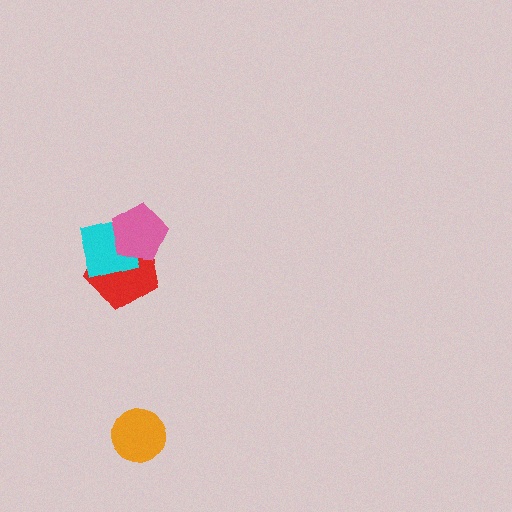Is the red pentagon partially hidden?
Yes, it is partially covered by another shape.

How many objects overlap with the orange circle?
0 objects overlap with the orange circle.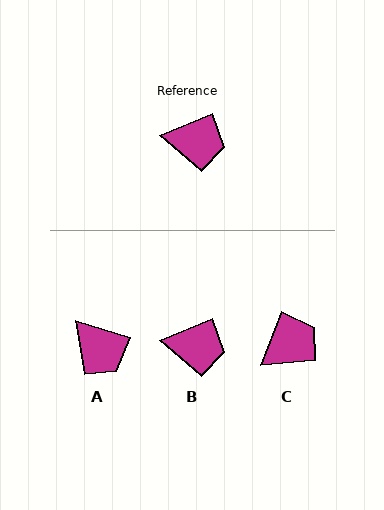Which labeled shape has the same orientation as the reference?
B.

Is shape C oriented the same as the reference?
No, it is off by about 46 degrees.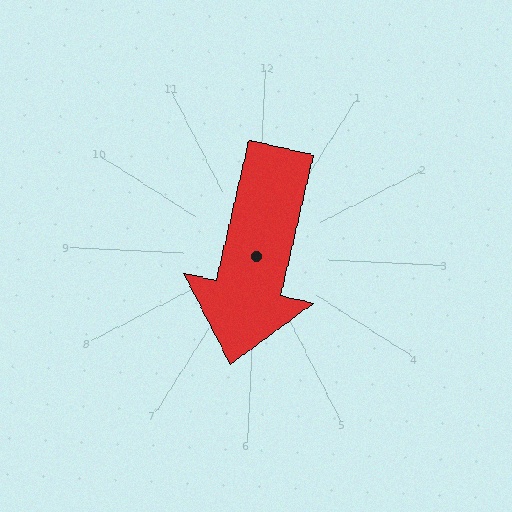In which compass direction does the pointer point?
South.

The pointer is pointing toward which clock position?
Roughly 6 o'clock.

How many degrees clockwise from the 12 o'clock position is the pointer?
Approximately 190 degrees.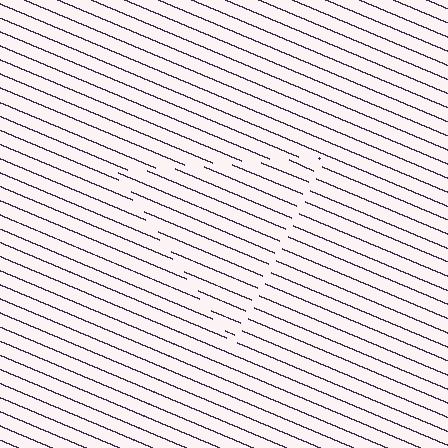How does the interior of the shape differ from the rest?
The interior of the shape contains the same grating, shifted by half a period — the contour is defined by the phase discontinuity where line-ends from the inner and outer gratings abut.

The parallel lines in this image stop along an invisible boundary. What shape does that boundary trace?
An illusory triangle. The interior of the shape contains the same grating, shifted by half a period — the contour is defined by the phase discontinuity where line-ends from the inner and outer gratings abut.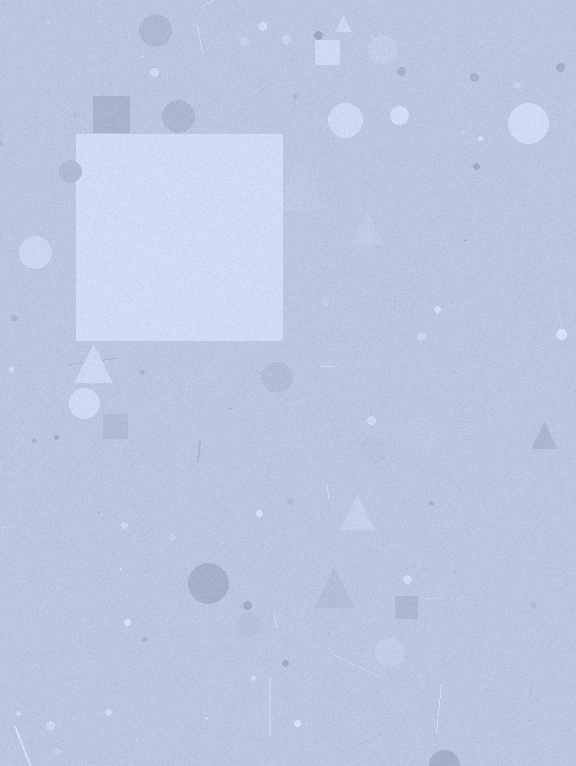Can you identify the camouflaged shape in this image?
The camouflaged shape is a square.